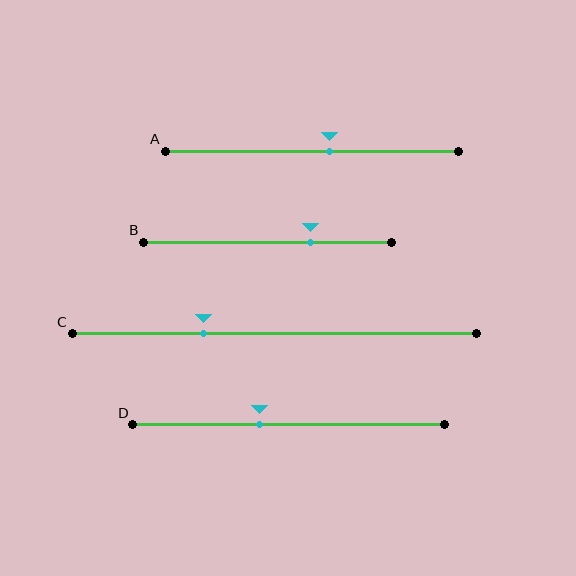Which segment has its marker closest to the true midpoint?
Segment A has its marker closest to the true midpoint.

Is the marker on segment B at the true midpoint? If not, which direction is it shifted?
No, the marker on segment B is shifted to the right by about 18% of the segment length.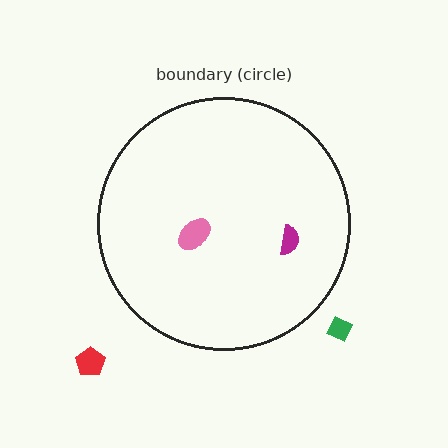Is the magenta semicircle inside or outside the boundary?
Inside.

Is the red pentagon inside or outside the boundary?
Outside.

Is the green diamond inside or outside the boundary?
Outside.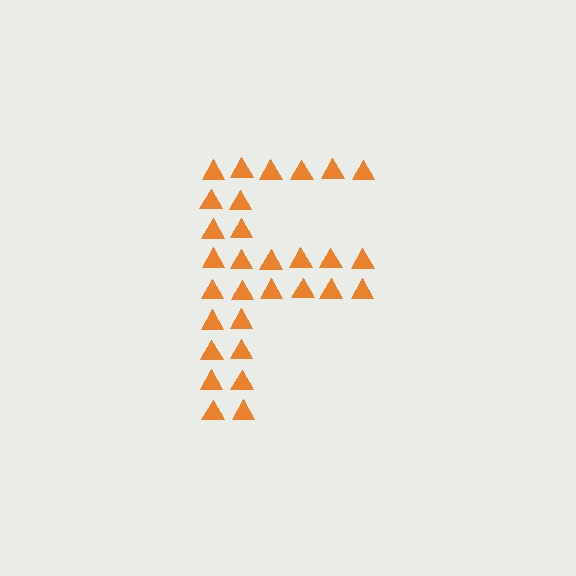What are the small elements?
The small elements are triangles.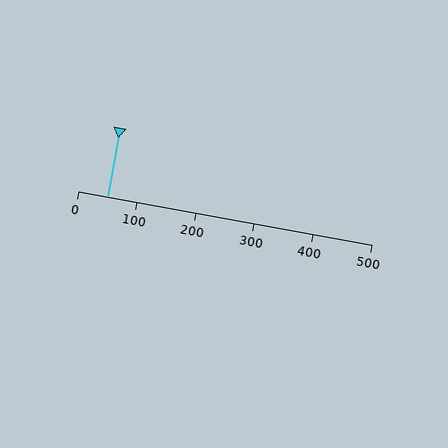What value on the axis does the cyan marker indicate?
The marker indicates approximately 50.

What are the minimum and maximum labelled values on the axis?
The axis runs from 0 to 500.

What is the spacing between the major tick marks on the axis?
The major ticks are spaced 100 apart.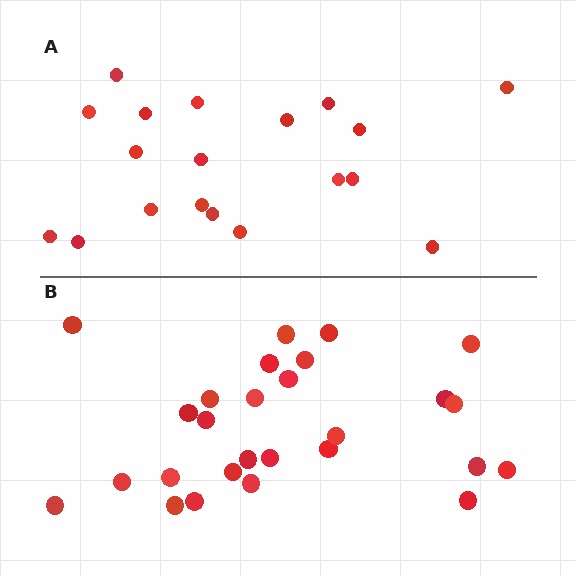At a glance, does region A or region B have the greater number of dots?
Region B (the bottom region) has more dots.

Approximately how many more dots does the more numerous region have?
Region B has roughly 8 or so more dots than region A.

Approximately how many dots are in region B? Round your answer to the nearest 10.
About 30 dots. (The exact count is 27, which rounds to 30.)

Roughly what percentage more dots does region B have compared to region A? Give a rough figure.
About 40% more.